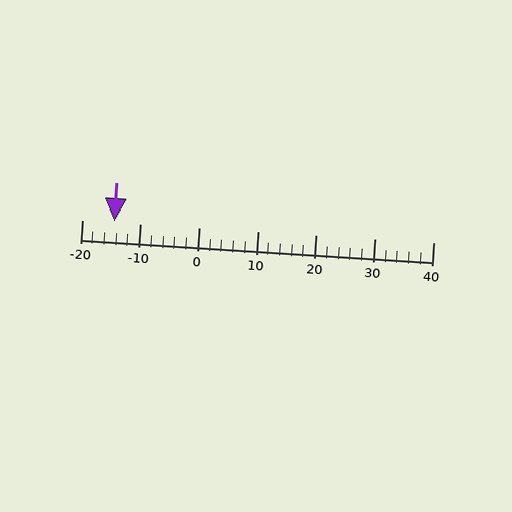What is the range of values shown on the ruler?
The ruler shows values from -20 to 40.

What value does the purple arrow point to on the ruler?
The purple arrow points to approximately -14.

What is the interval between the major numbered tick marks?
The major tick marks are spaced 10 units apart.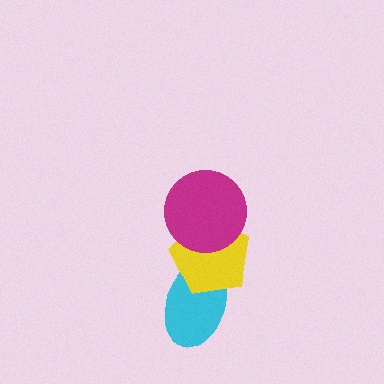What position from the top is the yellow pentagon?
The yellow pentagon is 2nd from the top.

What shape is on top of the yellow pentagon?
The magenta circle is on top of the yellow pentagon.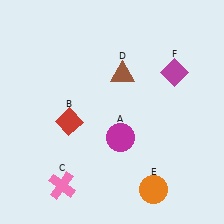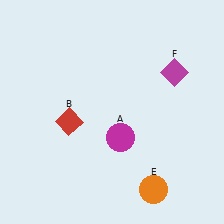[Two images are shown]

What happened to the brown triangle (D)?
The brown triangle (D) was removed in Image 2. It was in the top-right area of Image 1.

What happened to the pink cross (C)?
The pink cross (C) was removed in Image 2. It was in the bottom-left area of Image 1.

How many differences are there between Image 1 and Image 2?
There are 2 differences between the two images.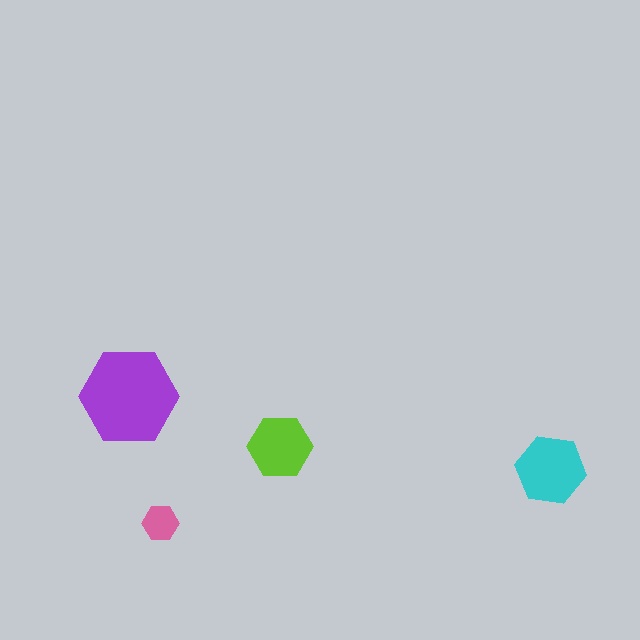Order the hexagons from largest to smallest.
the purple one, the cyan one, the lime one, the pink one.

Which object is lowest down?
The pink hexagon is bottommost.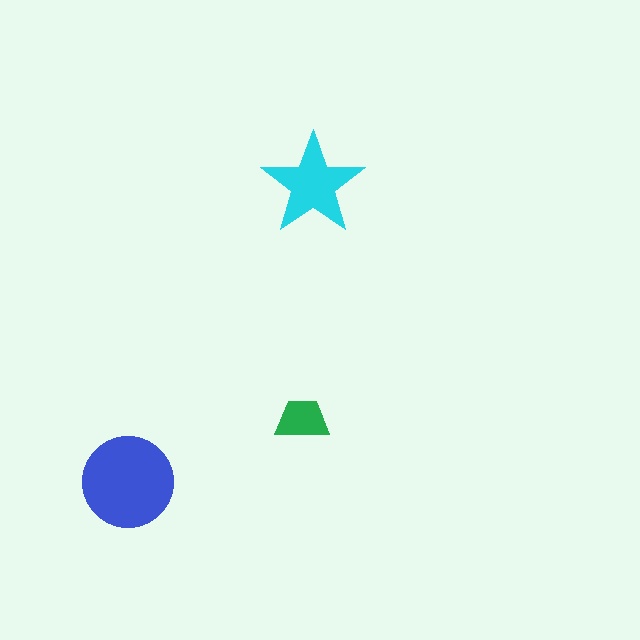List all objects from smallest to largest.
The green trapezoid, the cyan star, the blue circle.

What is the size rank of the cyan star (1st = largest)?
2nd.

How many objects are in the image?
There are 3 objects in the image.